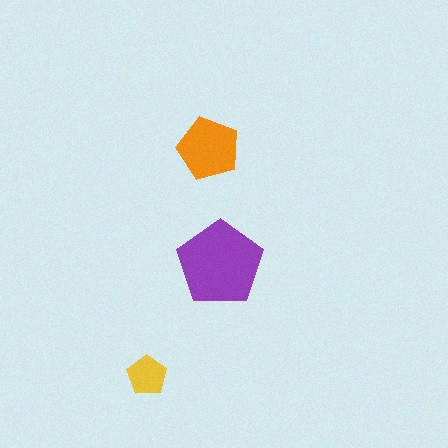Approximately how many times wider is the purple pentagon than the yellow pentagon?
About 2 times wider.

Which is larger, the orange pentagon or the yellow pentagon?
The orange one.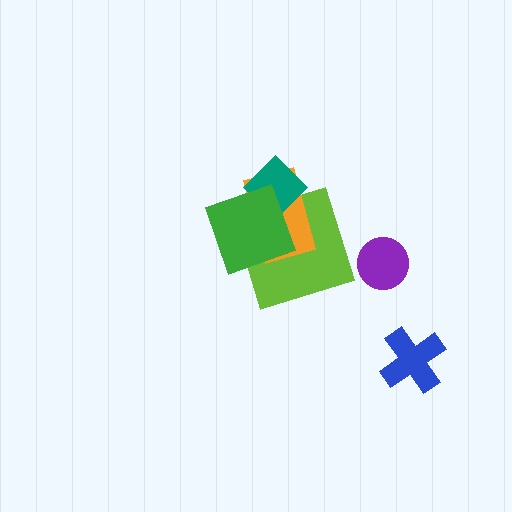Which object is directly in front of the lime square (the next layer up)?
The orange rectangle is directly in front of the lime square.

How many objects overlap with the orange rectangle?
3 objects overlap with the orange rectangle.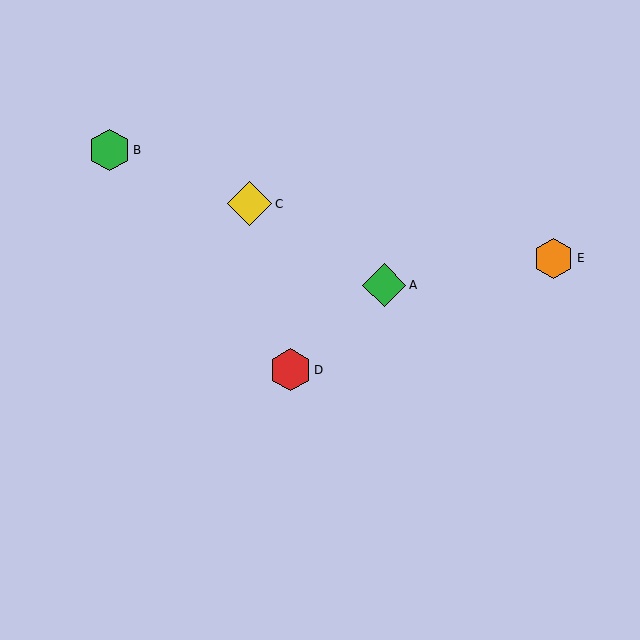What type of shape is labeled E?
Shape E is an orange hexagon.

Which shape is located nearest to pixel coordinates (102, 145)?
The green hexagon (labeled B) at (110, 150) is nearest to that location.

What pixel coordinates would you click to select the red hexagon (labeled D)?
Click at (290, 370) to select the red hexagon D.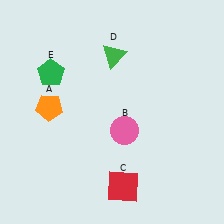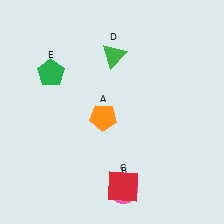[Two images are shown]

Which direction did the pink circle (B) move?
The pink circle (B) moved down.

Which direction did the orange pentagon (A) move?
The orange pentagon (A) moved right.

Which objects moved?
The objects that moved are: the orange pentagon (A), the pink circle (B).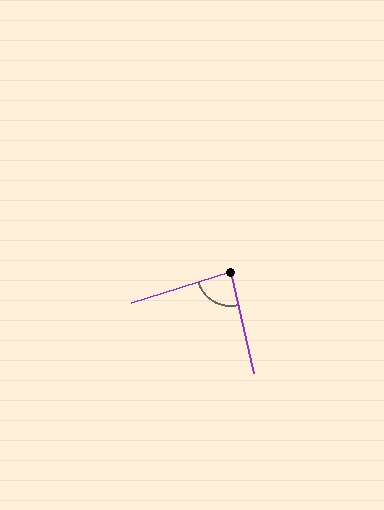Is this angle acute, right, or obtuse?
It is approximately a right angle.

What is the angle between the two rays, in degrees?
Approximately 86 degrees.